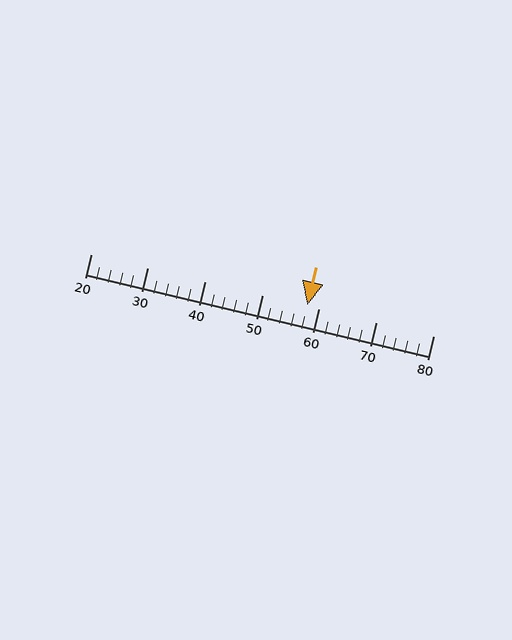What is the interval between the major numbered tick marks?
The major tick marks are spaced 10 units apart.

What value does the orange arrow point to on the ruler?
The orange arrow points to approximately 58.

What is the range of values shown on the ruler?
The ruler shows values from 20 to 80.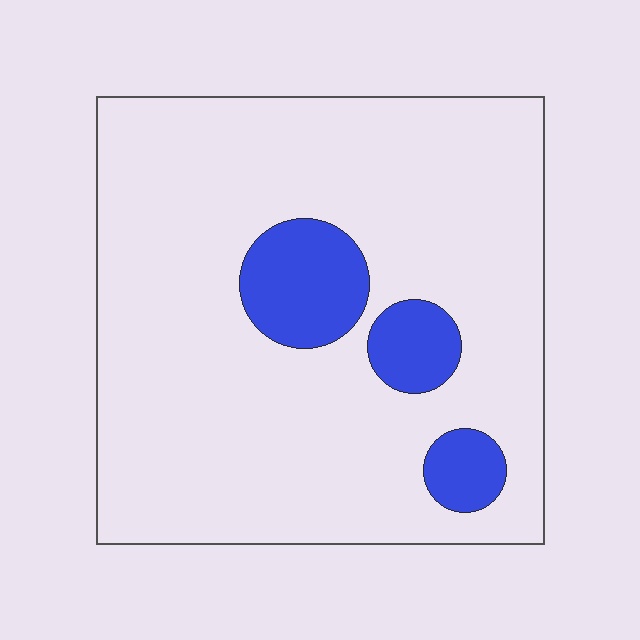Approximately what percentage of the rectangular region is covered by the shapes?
Approximately 15%.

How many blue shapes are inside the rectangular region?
3.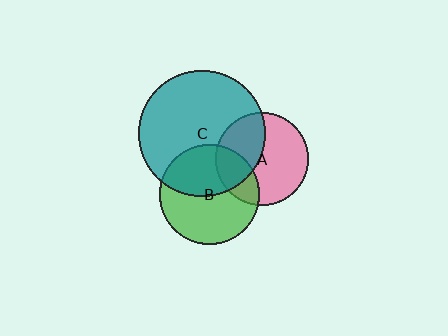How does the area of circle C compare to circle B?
Approximately 1.6 times.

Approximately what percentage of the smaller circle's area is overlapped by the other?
Approximately 45%.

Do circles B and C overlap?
Yes.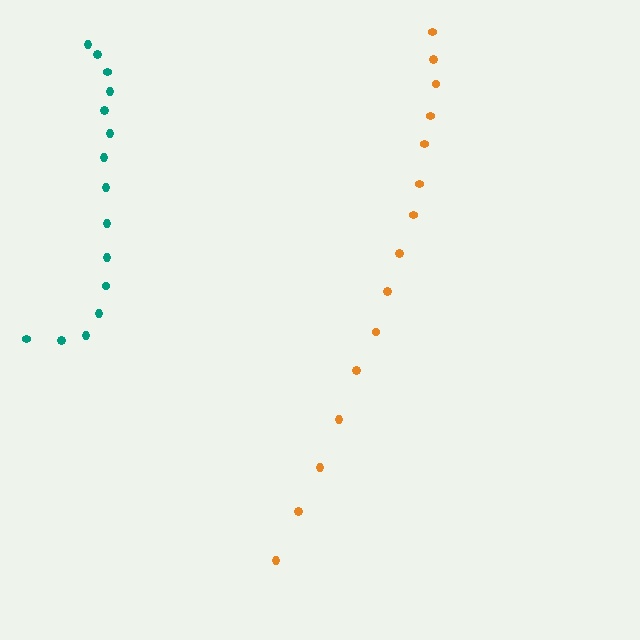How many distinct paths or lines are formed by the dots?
There are 2 distinct paths.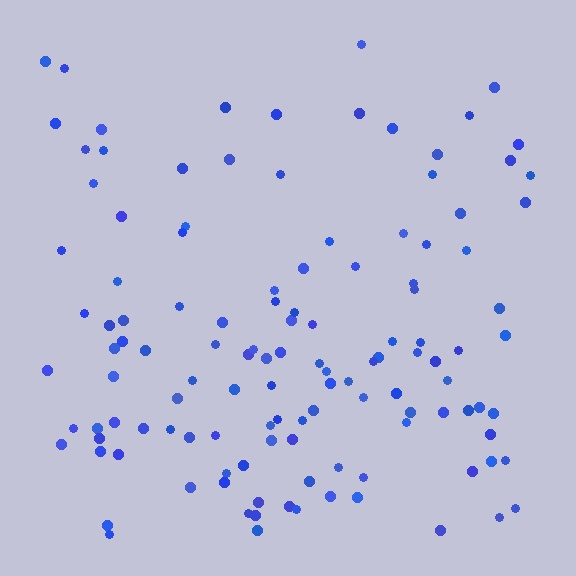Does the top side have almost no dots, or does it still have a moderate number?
Still a moderate number, just noticeably fewer than the bottom.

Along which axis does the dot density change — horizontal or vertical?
Vertical.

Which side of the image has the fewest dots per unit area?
The top.